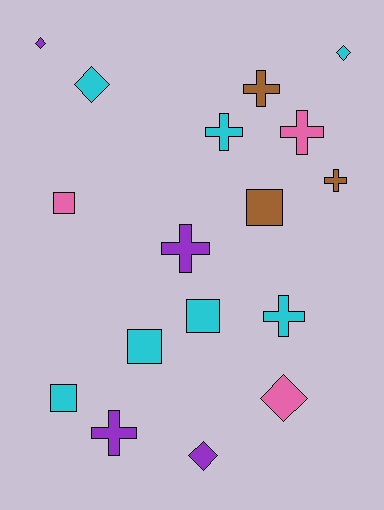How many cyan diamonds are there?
There are 2 cyan diamonds.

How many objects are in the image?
There are 17 objects.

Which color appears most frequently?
Cyan, with 7 objects.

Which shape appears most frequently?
Cross, with 7 objects.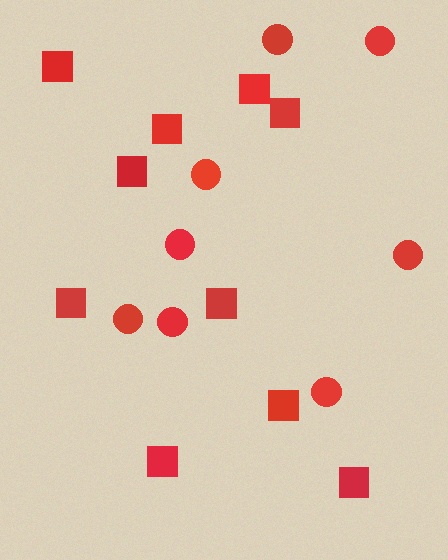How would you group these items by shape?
There are 2 groups: one group of squares (10) and one group of circles (8).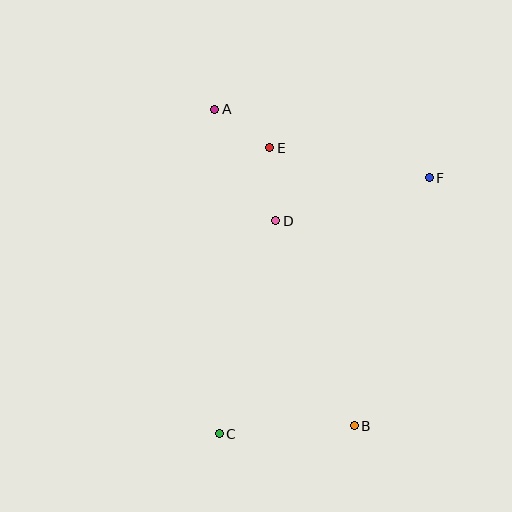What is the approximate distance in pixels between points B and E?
The distance between B and E is approximately 291 pixels.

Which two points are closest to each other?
Points A and E are closest to each other.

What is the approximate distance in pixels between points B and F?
The distance between B and F is approximately 260 pixels.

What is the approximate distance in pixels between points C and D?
The distance between C and D is approximately 221 pixels.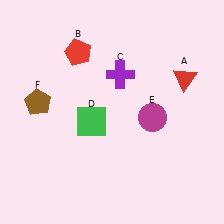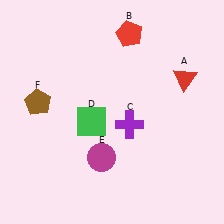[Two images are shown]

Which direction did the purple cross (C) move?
The purple cross (C) moved down.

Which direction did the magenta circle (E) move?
The magenta circle (E) moved left.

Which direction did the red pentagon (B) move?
The red pentagon (B) moved right.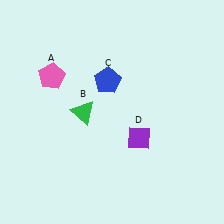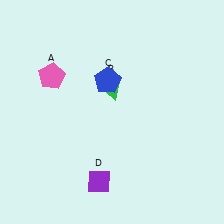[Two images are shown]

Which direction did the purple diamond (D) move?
The purple diamond (D) moved down.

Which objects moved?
The objects that moved are: the green triangle (B), the purple diamond (D).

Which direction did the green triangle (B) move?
The green triangle (B) moved right.